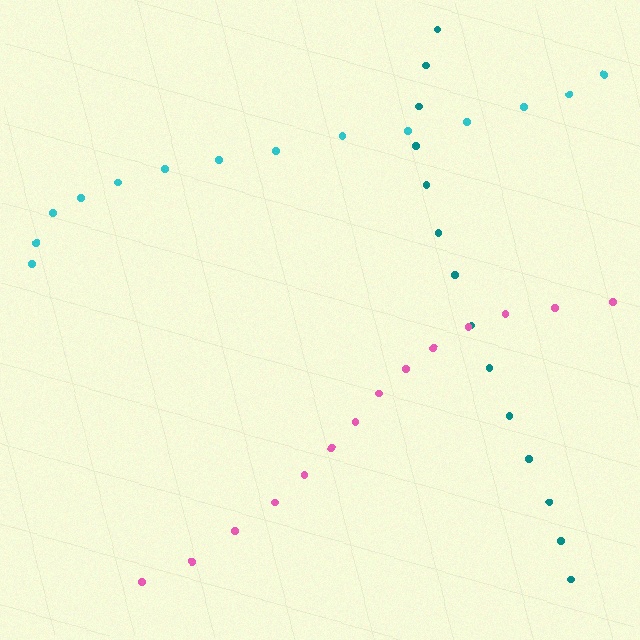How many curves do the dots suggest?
There are 3 distinct paths.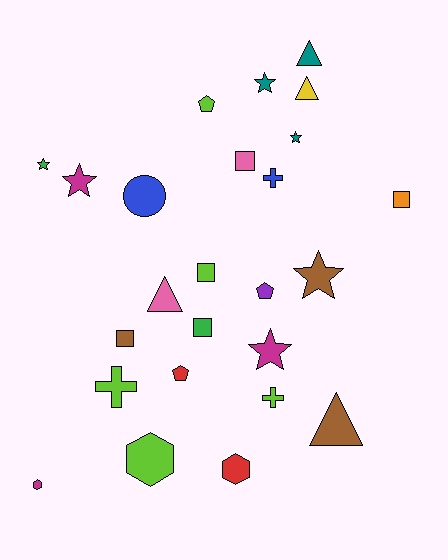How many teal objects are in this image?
There are 3 teal objects.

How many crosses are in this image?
There are 3 crosses.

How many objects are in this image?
There are 25 objects.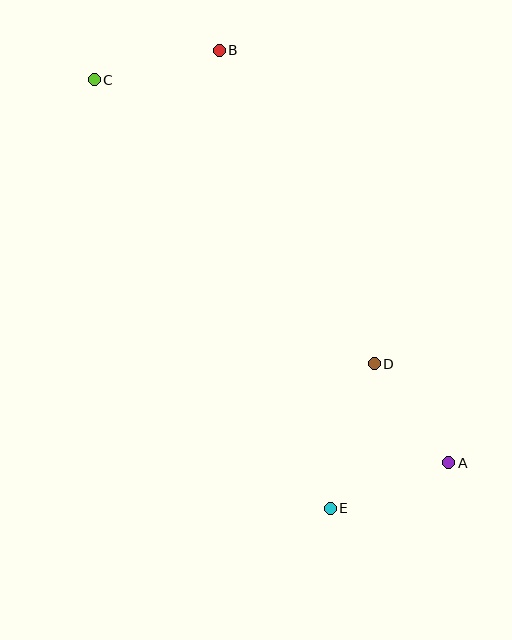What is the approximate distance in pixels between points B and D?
The distance between B and D is approximately 350 pixels.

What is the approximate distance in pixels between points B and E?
The distance between B and E is approximately 471 pixels.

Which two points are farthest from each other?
Points A and C are farthest from each other.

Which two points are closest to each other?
Points A and D are closest to each other.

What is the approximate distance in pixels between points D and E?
The distance between D and E is approximately 151 pixels.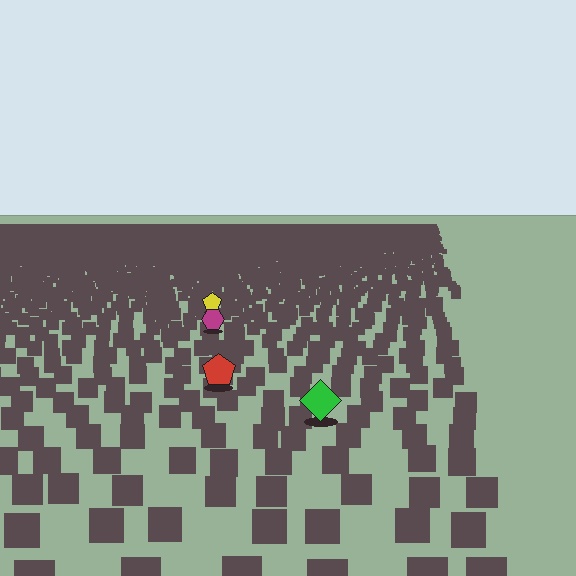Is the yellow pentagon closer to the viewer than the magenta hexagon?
No. The magenta hexagon is closer — you can tell from the texture gradient: the ground texture is coarser near it.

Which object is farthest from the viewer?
The yellow pentagon is farthest from the viewer. It appears smaller and the ground texture around it is denser.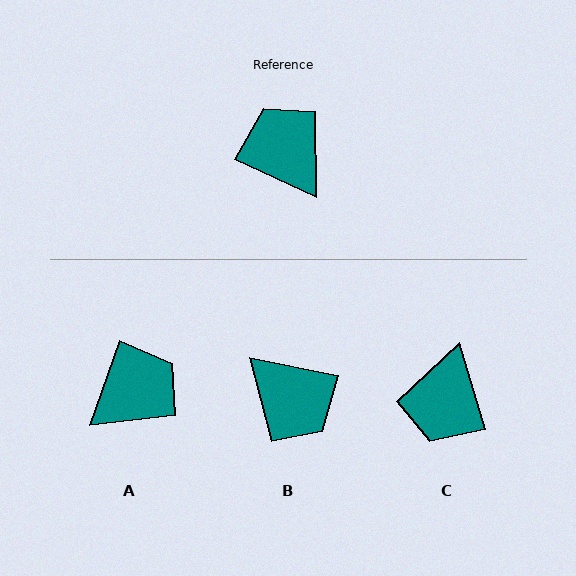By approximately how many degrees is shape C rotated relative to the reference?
Approximately 132 degrees counter-clockwise.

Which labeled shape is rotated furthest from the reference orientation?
B, about 167 degrees away.